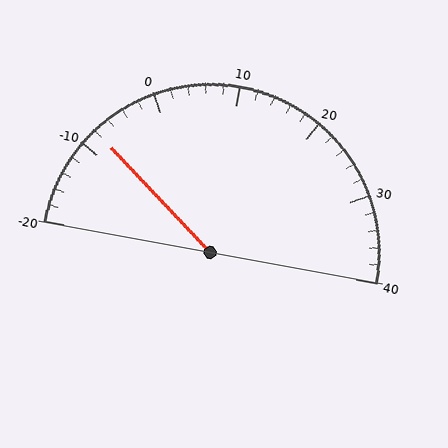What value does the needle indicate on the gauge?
The needle indicates approximately -8.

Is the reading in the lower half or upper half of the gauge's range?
The reading is in the lower half of the range (-20 to 40).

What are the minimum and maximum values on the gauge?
The gauge ranges from -20 to 40.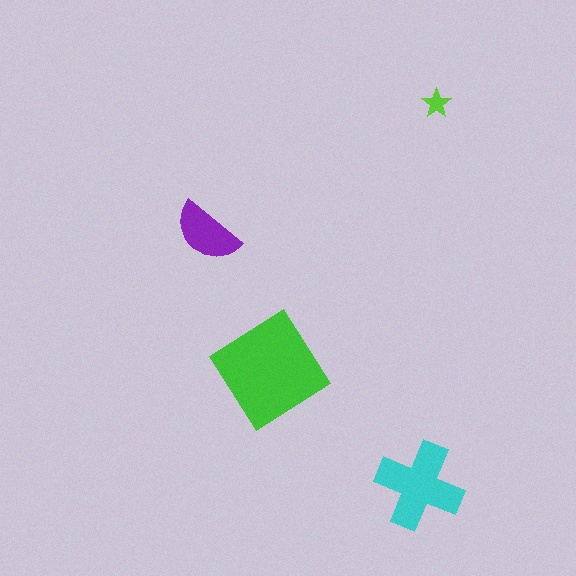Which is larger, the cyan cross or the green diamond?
The green diamond.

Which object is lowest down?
The cyan cross is bottommost.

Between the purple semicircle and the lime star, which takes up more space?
The purple semicircle.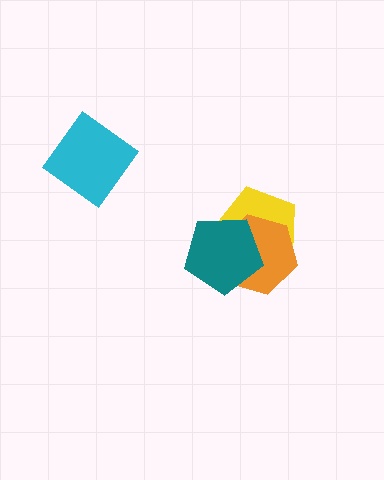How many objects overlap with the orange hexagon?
2 objects overlap with the orange hexagon.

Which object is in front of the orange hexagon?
The teal pentagon is in front of the orange hexagon.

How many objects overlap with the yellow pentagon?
2 objects overlap with the yellow pentagon.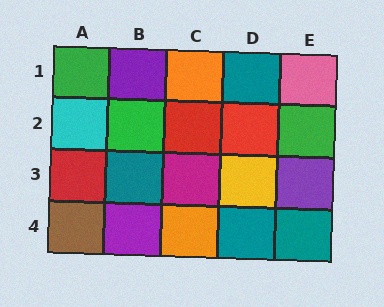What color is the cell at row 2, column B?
Green.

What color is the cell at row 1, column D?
Teal.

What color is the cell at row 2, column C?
Red.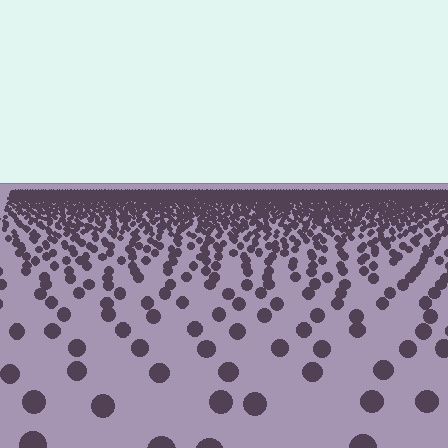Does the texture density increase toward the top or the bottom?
Density increases toward the top.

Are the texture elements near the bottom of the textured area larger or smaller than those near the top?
Larger. Near the bottom, elements are closer to the viewer and appear at a bigger on-screen size.